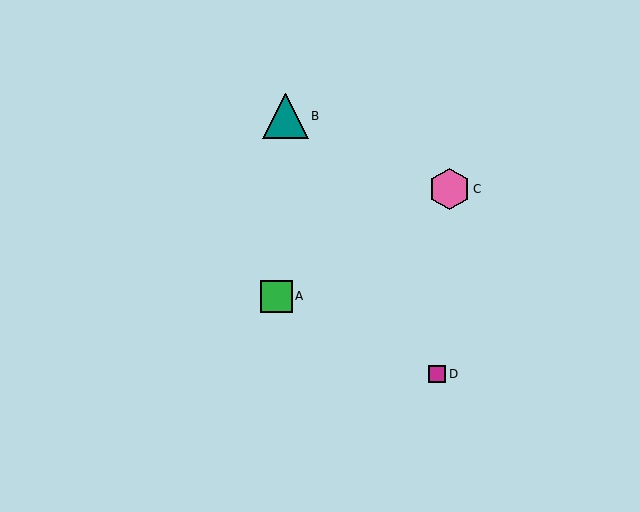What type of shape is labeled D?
Shape D is a magenta square.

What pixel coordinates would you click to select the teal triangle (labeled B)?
Click at (285, 116) to select the teal triangle B.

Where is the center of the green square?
The center of the green square is at (276, 296).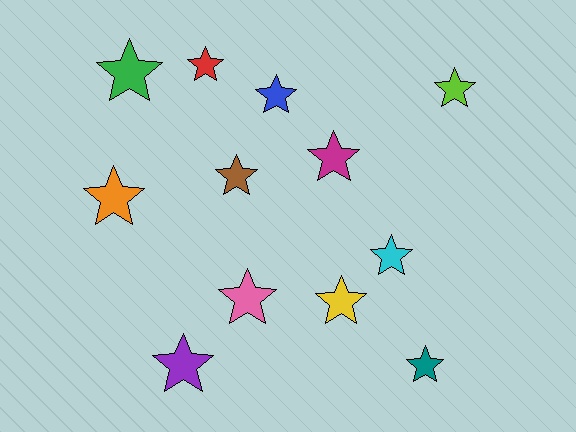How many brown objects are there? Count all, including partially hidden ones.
There is 1 brown object.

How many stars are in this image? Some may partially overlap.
There are 12 stars.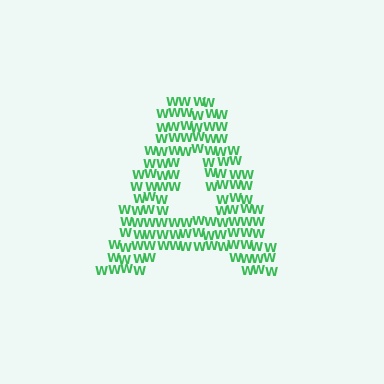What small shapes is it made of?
It is made of small letter W's.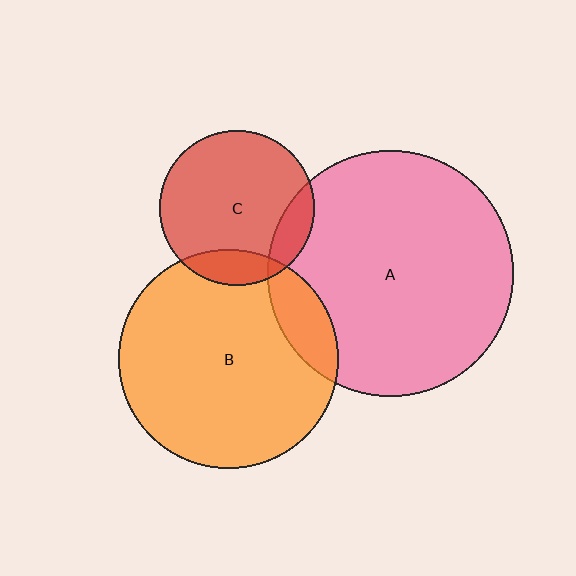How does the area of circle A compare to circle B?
Approximately 1.3 times.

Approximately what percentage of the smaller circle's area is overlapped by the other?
Approximately 15%.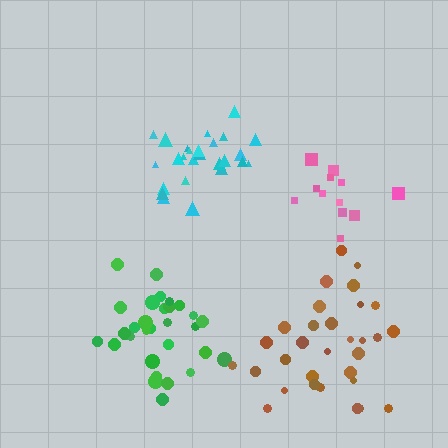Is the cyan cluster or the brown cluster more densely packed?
Cyan.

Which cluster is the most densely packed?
Cyan.